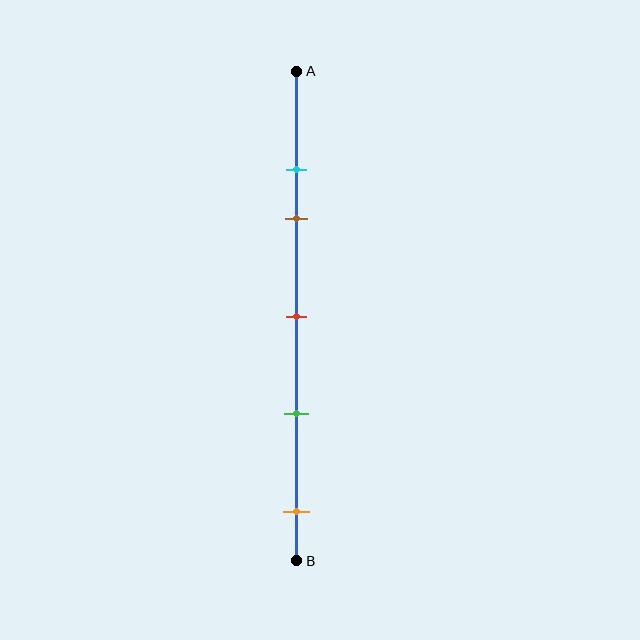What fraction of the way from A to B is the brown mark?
The brown mark is approximately 30% (0.3) of the way from A to B.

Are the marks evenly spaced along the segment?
No, the marks are not evenly spaced.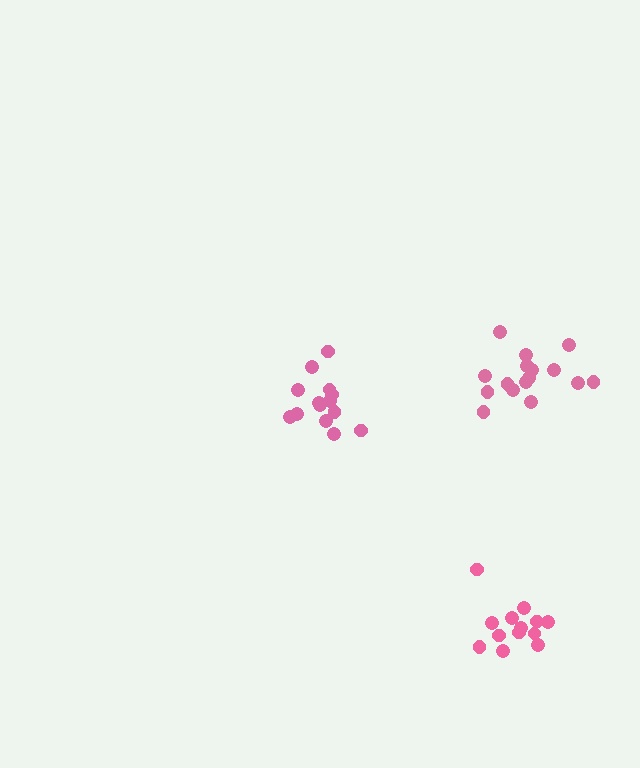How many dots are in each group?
Group 1: 14 dots, Group 2: 13 dots, Group 3: 16 dots (43 total).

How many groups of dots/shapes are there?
There are 3 groups.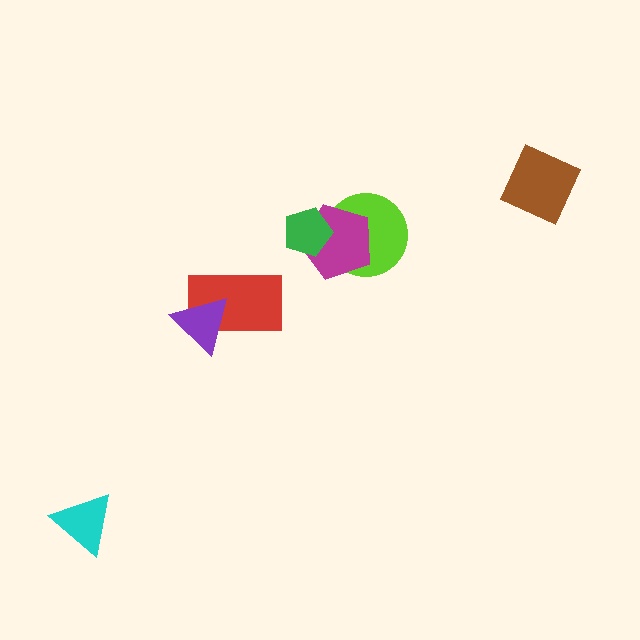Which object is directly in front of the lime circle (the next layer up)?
The magenta pentagon is directly in front of the lime circle.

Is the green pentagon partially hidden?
No, no other shape covers it.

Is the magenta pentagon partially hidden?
Yes, it is partially covered by another shape.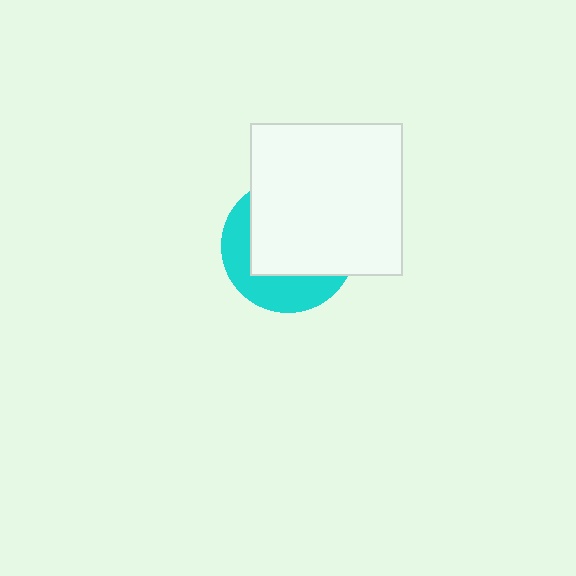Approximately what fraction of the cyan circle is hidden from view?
Roughly 64% of the cyan circle is hidden behind the white square.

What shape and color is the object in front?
The object in front is a white square.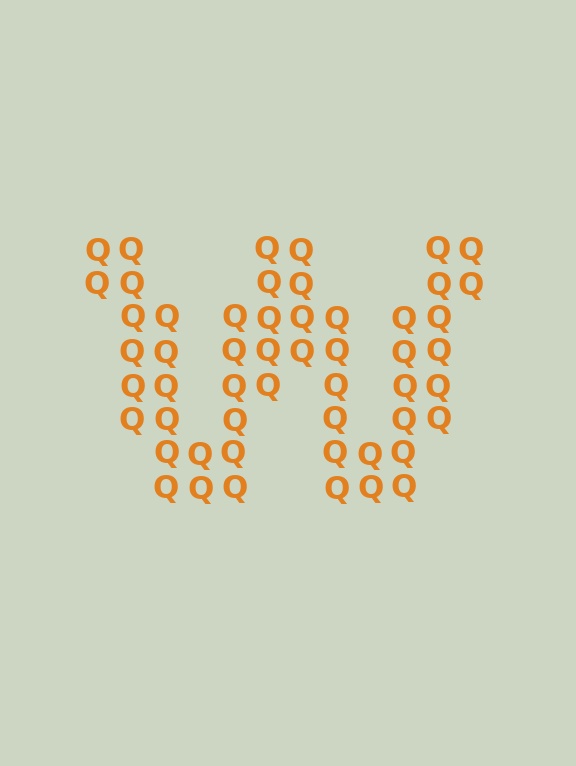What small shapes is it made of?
It is made of small letter Q's.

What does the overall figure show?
The overall figure shows the letter W.